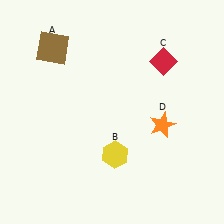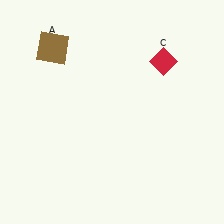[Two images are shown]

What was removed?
The yellow hexagon (B), the orange star (D) were removed in Image 2.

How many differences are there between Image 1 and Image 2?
There are 2 differences between the two images.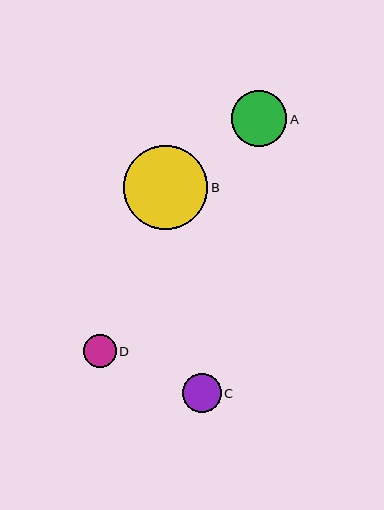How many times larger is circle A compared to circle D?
Circle A is approximately 1.7 times the size of circle D.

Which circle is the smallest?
Circle D is the smallest with a size of approximately 33 pixels.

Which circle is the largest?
Circle B is the largest with a size of approximately 85 pixels.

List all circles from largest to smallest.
From largest to smallest: B, A, C, D.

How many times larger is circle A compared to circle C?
Circle A is approximately 1.4 times the size of circle C.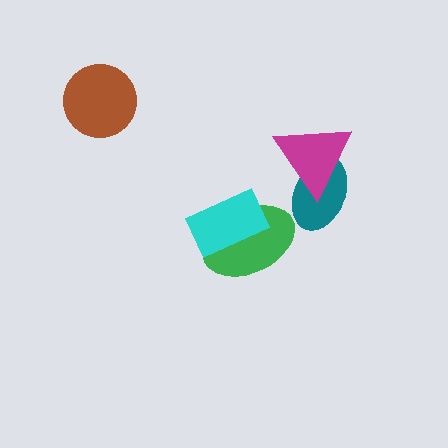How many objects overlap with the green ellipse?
1 object overlaps with the green ellipse.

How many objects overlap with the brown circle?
0 objects overlap with the brown circle.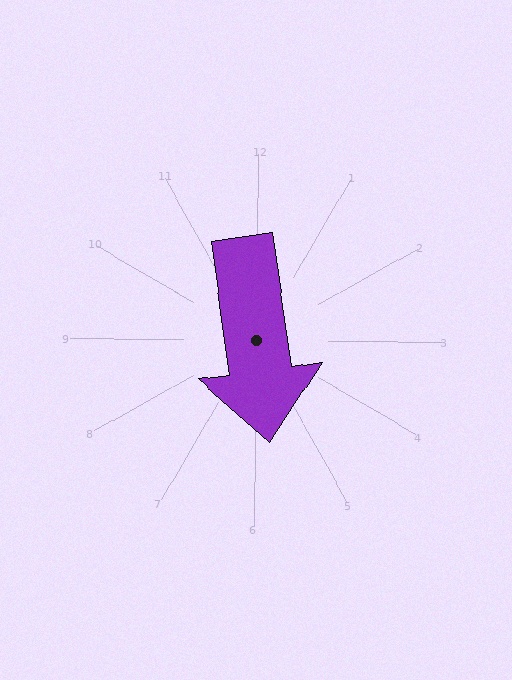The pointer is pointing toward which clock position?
Roughly 6 o'clock.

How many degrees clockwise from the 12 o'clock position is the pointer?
Approximately 172 degrees.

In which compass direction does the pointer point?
South.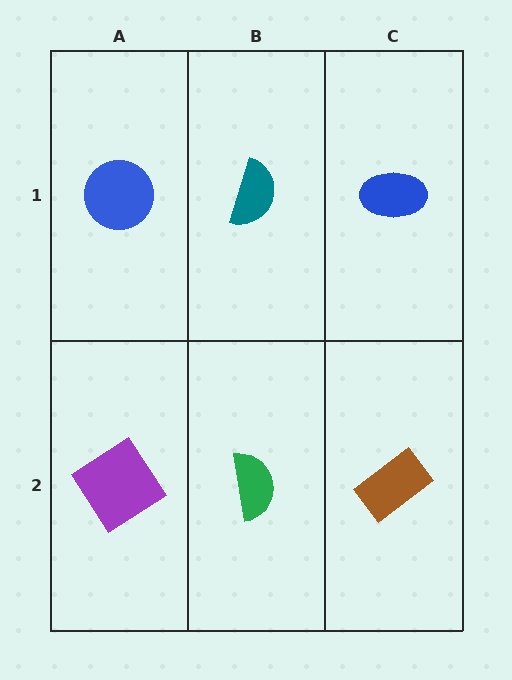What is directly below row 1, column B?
A green semicircle.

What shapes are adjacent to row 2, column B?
A teal semicircle (row 1, column B), a purple diamond (row 2, column A), a brown rectangle (row 2, column C).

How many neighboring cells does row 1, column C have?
2.